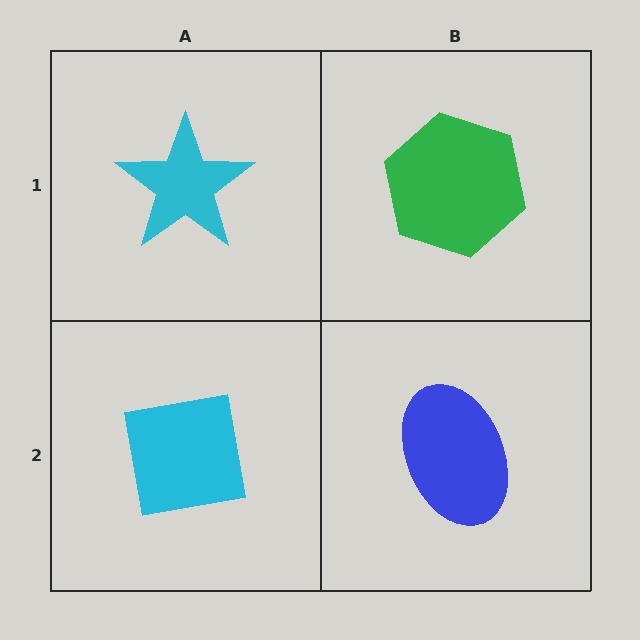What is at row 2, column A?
A cyan square.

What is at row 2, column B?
A blue ellipse.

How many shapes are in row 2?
2 shapes.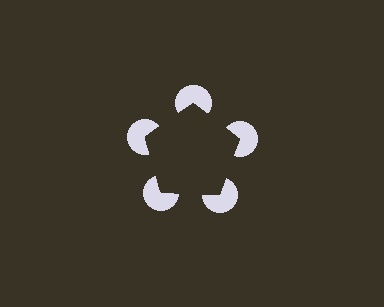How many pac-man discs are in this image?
There are 5 — one at each vertex of the illusory pentagon.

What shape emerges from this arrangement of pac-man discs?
An illusory pentagon — its edges are inferred from the aligned wedge cuts in the pac-man discs, not physically drawn.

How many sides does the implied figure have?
5 sides.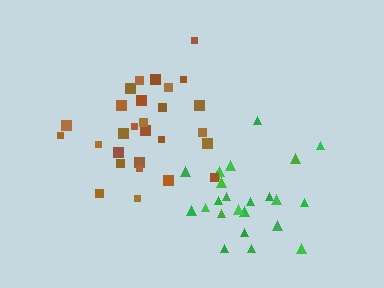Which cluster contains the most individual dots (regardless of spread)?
Brown (28).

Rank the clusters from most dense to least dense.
brown, green.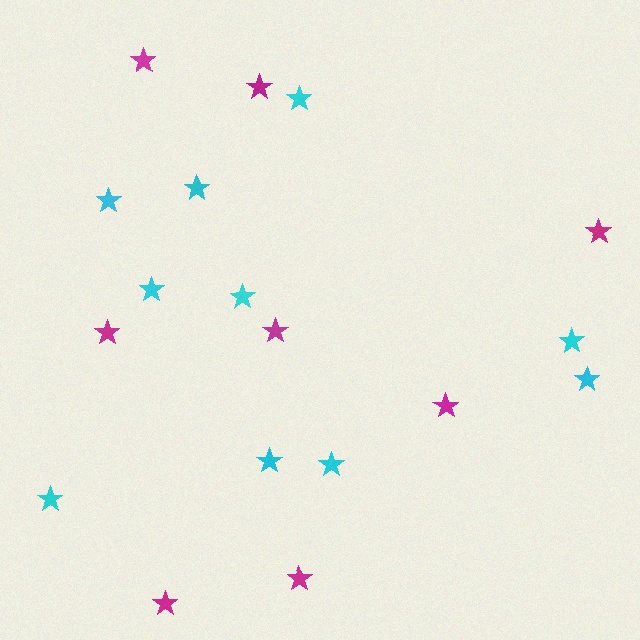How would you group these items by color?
There are 2 groups: one group of magenta stars (8) and one group of cyan stars (10).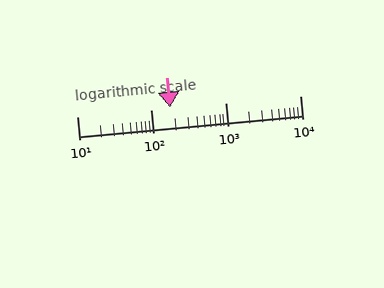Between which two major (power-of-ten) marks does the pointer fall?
The pointer is between 100 and 1000.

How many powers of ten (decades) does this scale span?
The scale spans 3 decades, from 10 to 10000.